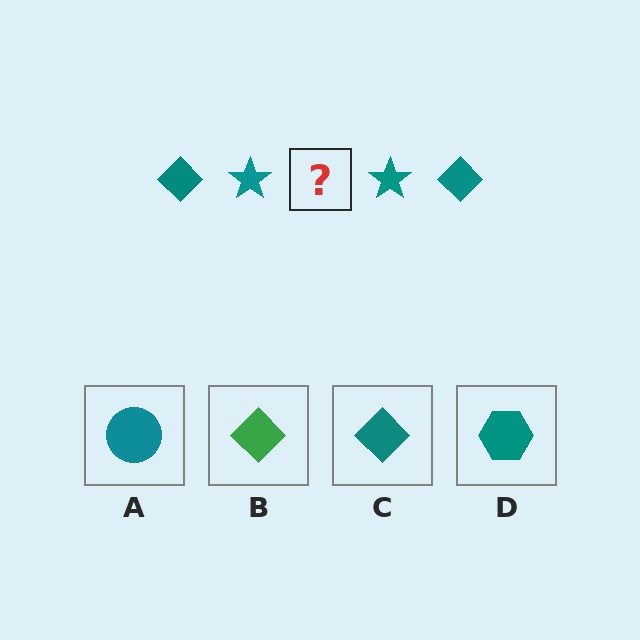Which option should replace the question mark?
Option C.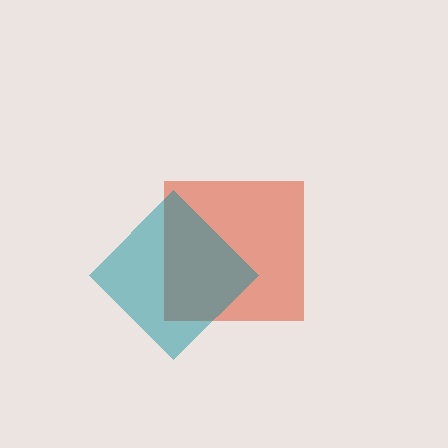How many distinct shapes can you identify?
There are 2 distinct shapes: a red square, a teal diamond.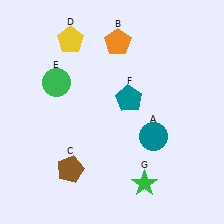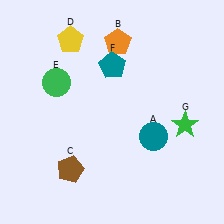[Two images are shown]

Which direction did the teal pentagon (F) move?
The teal pentagon (F) moved up.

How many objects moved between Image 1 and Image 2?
2 objects moved between the two images.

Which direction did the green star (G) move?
The green star (G) moved up.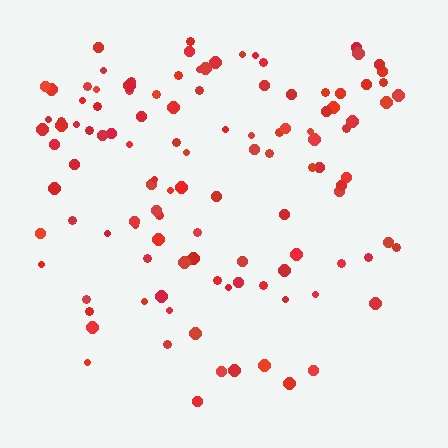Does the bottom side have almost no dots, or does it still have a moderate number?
Still a moderate number, just noticeably fewer than the top.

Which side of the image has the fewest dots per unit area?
The bottom.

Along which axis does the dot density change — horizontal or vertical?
Vertical.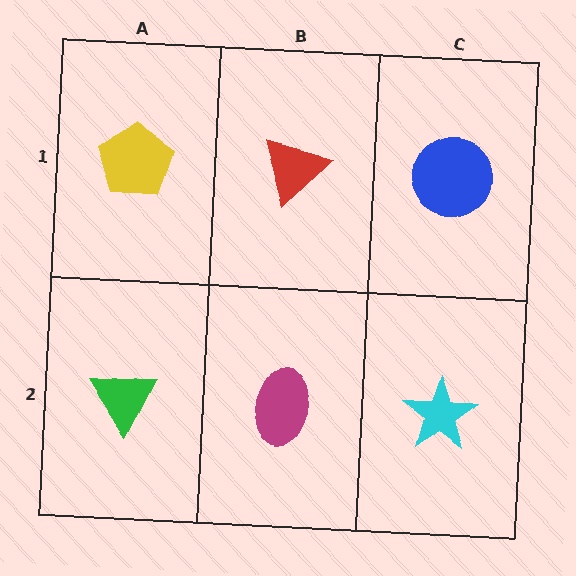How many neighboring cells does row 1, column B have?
3.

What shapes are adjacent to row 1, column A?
A green triangle (row 2, column A), a red triangle (row 1, column B).